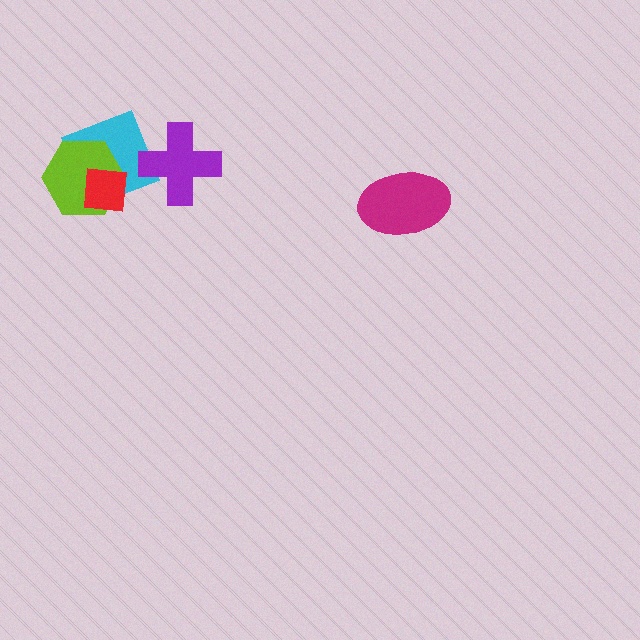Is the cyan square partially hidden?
Yes, it is partially covered by another shape.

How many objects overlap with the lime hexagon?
2 objects overlap with the lime hexagon.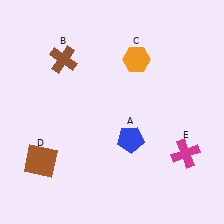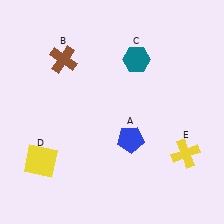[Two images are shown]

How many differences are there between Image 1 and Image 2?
There are 3 differences between the two images.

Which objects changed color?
C changed from orange to teal. D changed from brown to yellow. E changed from magenta to yellow.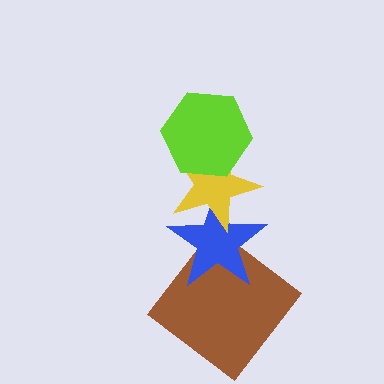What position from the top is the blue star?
The blue star is 3rd from the top.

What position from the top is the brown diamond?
The brown diamond is 4th from the top.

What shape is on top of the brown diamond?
The blue star is on top of the brown diamond.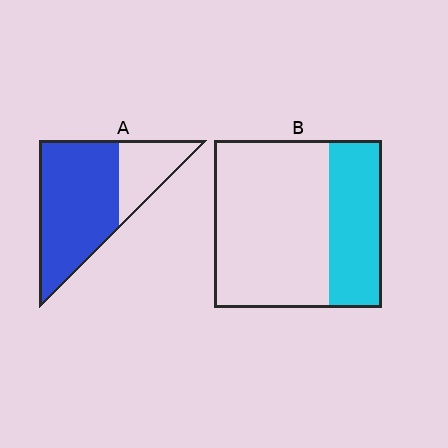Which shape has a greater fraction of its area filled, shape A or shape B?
Shape A.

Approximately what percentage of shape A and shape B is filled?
A is approximately 70% and B is approximately 30%.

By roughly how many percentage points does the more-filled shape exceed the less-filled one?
By roughly 40 percentage points (A over B).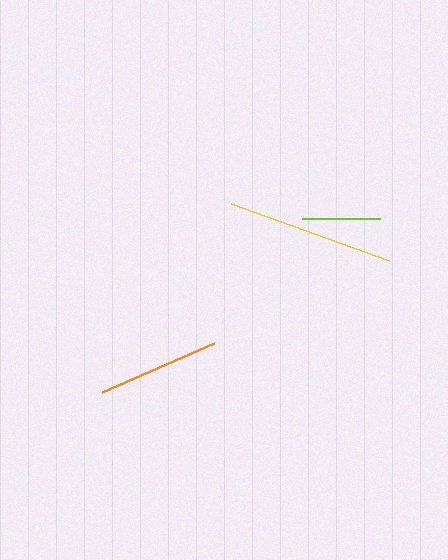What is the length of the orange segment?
The orange segment is approximately 122 pixels long.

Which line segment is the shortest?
The lime line is the shortest at approximately 78 pixels.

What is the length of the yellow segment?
The yellow segment is approximately 168 pixels long.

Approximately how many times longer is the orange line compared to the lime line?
The orange line is approximately 1.6 times the length of the lime line.